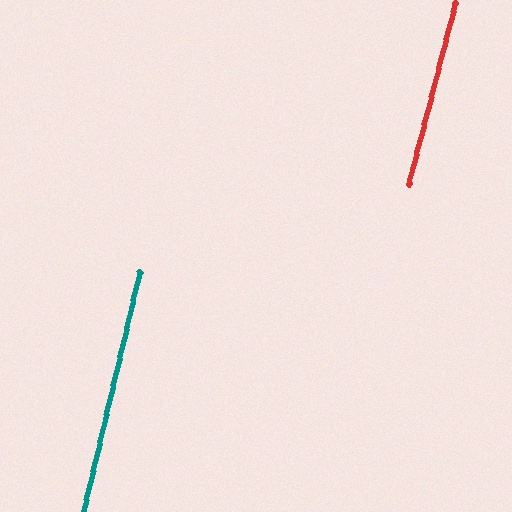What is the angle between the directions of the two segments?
Approximately 1 degree.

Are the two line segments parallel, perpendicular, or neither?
Parallel — their directions differ by only 1.5°.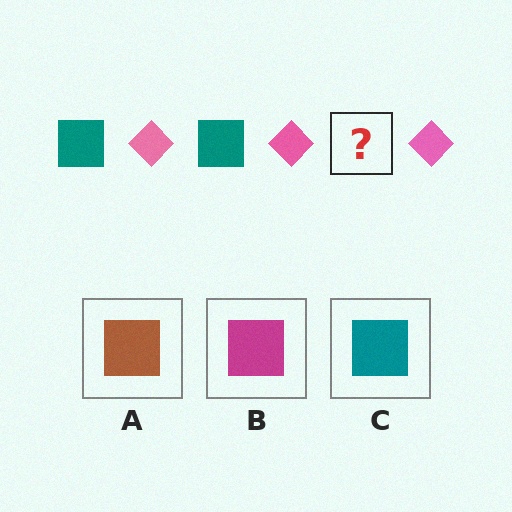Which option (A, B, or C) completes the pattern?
C.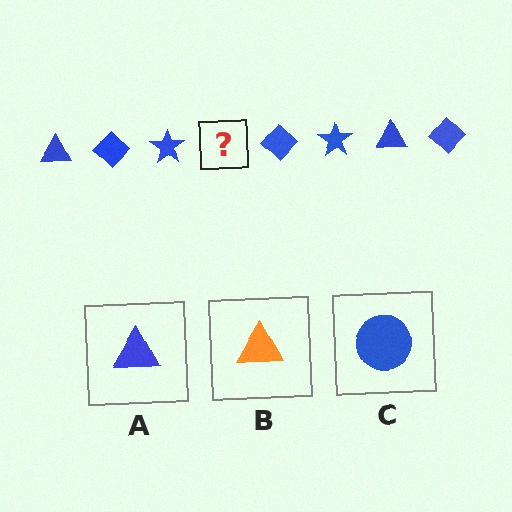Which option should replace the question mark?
Option A.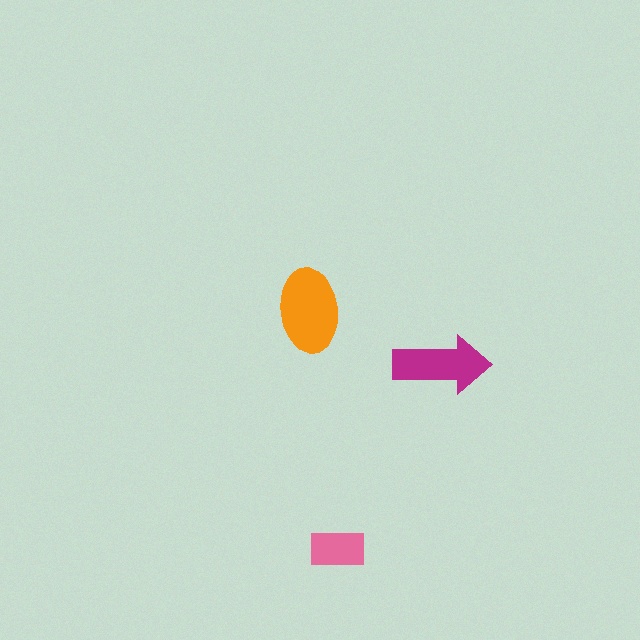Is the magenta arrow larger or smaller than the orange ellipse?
Smaller.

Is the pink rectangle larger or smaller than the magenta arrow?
Smaller.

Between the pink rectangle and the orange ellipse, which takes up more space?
The orange ellipse.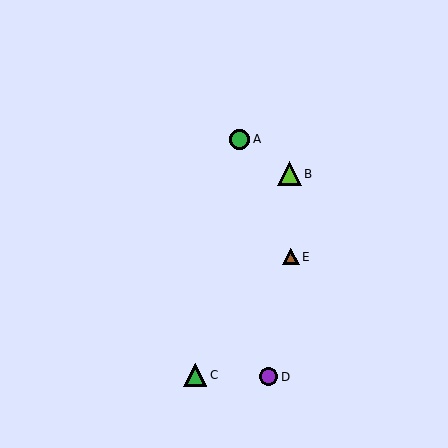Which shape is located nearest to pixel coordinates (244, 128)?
The green circle (labeled A) at (240, 139) is nearest to that location.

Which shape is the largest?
The lime triangle (labeled B) is the largest.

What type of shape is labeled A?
Shape A is a green circle.